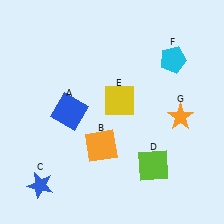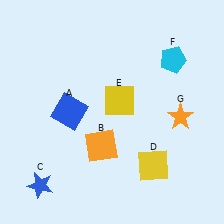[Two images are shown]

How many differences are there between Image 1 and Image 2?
There is 1 difference between the two images.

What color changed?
The square (D) changed from lime in Image 1 to yellow in Image 2.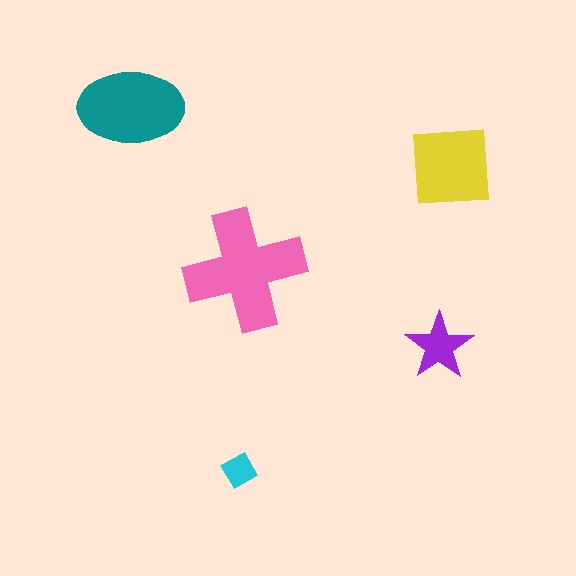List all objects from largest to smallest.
The pink cross, the teal ellipse, the yellow square, the purple star, the cyan square.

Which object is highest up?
The teal ellipse is topmost.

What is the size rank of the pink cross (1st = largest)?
1st.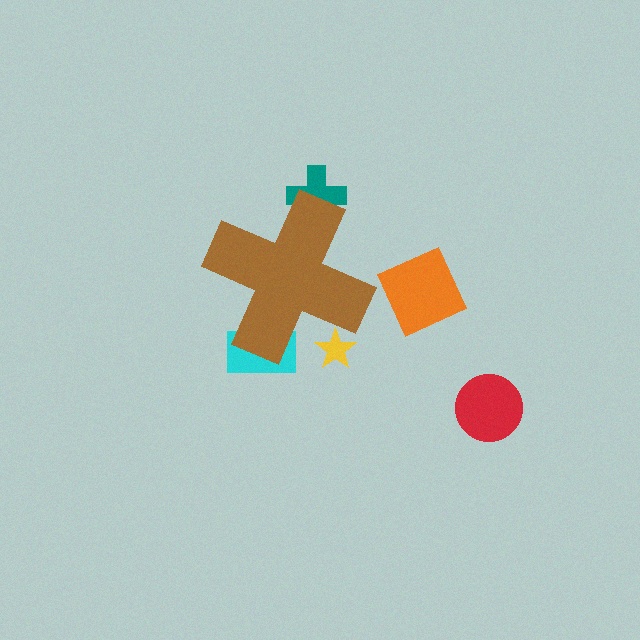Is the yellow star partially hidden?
Yes, the yellow star is partially hidden behind the brown cross.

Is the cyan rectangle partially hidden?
Yes, the cyan rectangle is partially hidden behind the brown cross.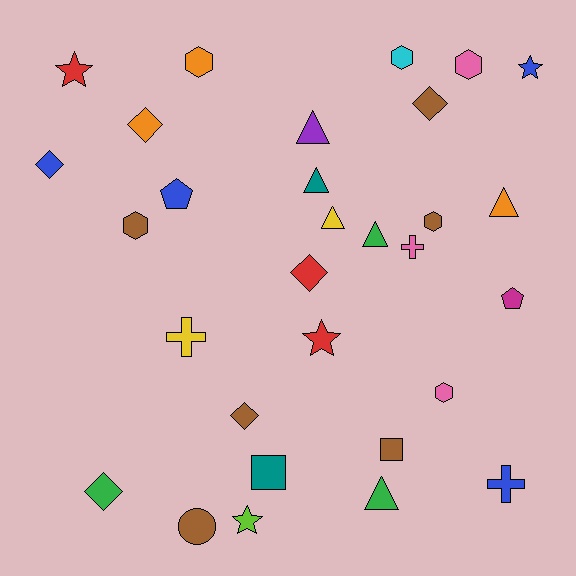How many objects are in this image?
There are 30 objects.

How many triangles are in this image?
There are 6 triangles.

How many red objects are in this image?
There are 3 red objects.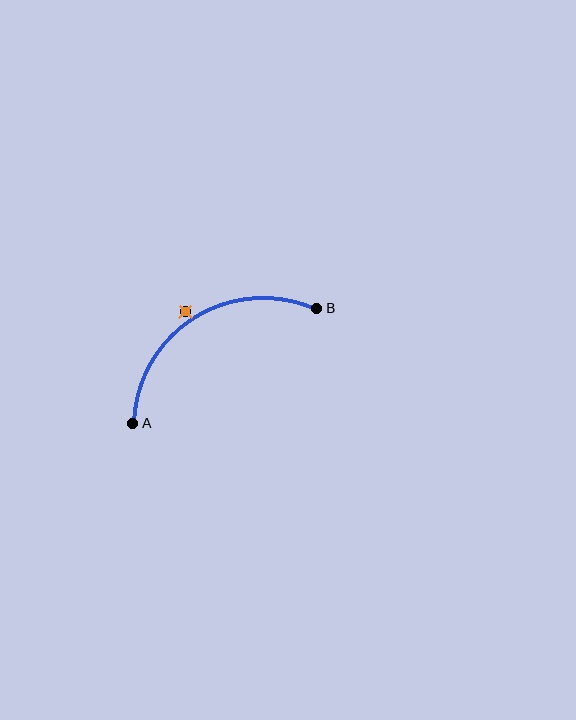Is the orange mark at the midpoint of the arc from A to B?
No — the orange mark does not lie on the arc at all. It sits slightly outside the curve.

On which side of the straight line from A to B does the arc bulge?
The arc bulges above the straight line connecting A and B.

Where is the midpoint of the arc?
The arc midpoint is the point on the curve farthest from the straight line joining A and B. It sits above that line.